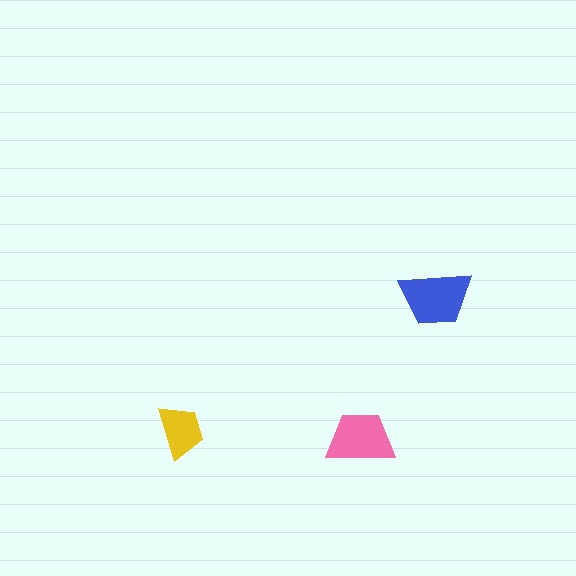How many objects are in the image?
There are 3 objects in the image.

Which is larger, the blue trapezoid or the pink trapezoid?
The blue one.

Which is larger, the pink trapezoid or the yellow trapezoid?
The pink one.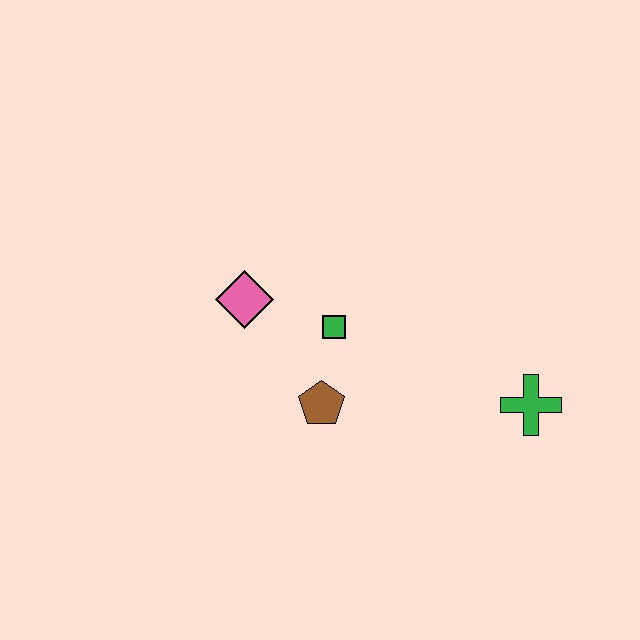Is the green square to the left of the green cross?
Yes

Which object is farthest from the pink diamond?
The green cross is farthest from the pink diamond.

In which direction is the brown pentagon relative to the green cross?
The brown pentagon is to the left of the green cross.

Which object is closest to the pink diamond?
The green square is closest to the pink diamond.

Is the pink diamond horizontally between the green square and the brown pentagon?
No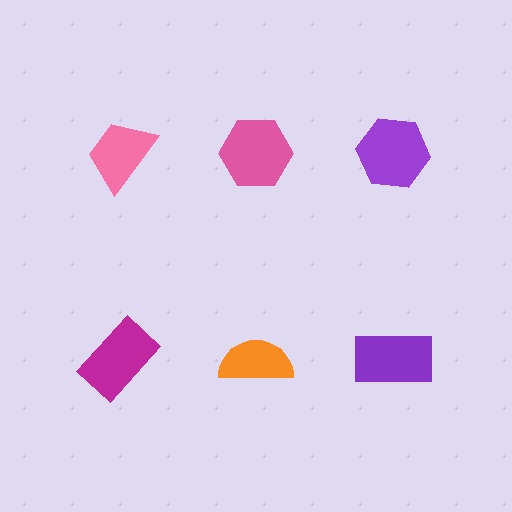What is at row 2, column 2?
An orange semicircle.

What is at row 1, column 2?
A pink hexagon.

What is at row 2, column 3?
A purple rectangle.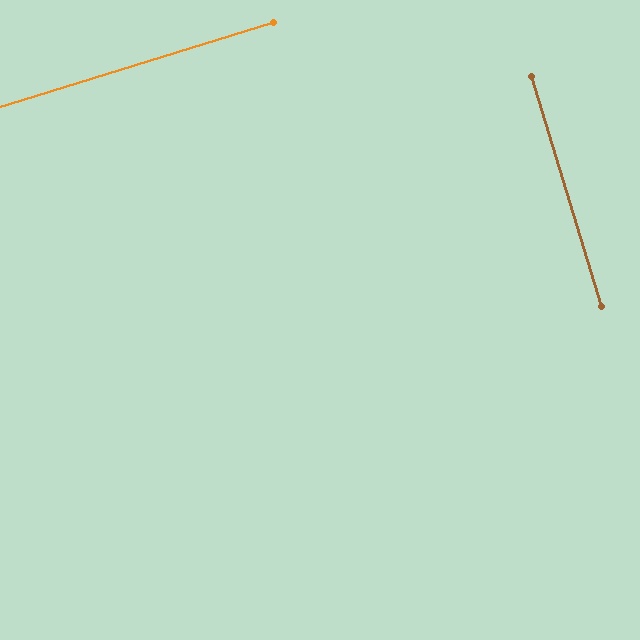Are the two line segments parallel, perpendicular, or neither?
Perpendicular — they meet at approximately 90°.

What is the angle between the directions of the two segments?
Approximately 90 degrees.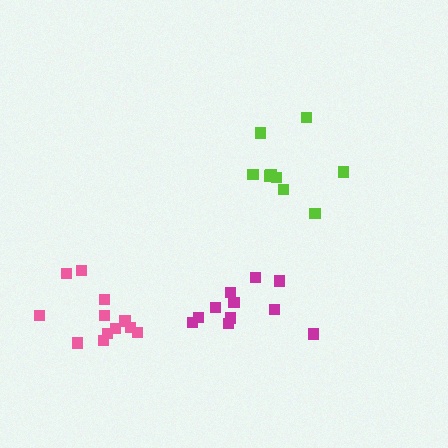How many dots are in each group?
Group 1: 11 dots, Group 2: 9 dots, Group 3: 12 dots (32 total).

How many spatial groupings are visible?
There are 3 spatial groupings.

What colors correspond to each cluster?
The clusters are colored: magenta, lime, pink.